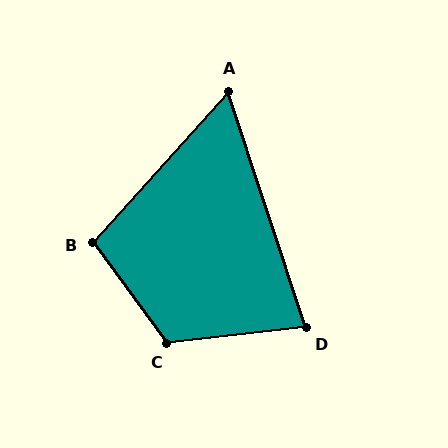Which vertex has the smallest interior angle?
A, at approximately 60 degrees.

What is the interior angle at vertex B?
Approximately 102 degrees (obtuse).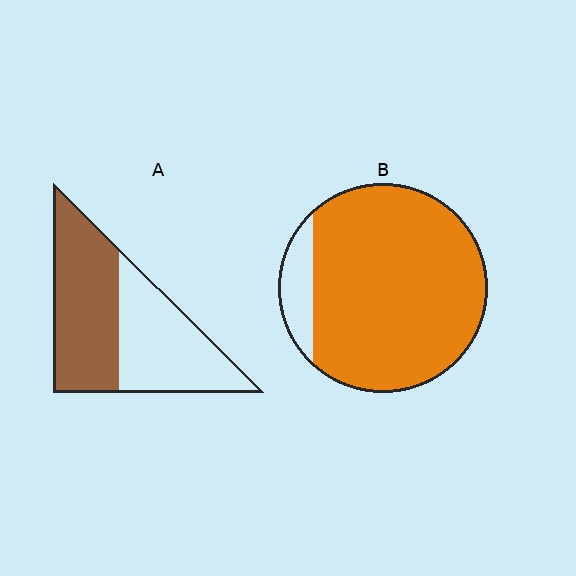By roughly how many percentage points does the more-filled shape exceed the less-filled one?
By roughly 35 percentage points (B over A).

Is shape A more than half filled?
Roughly half.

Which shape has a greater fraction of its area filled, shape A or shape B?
Shape B.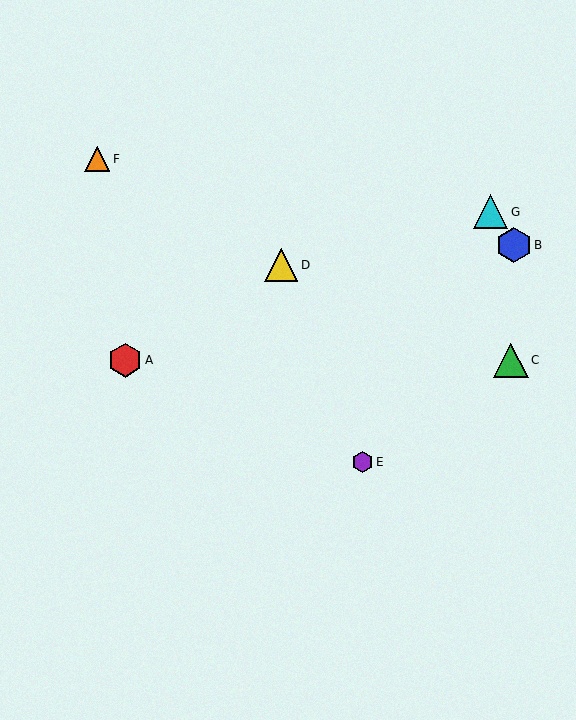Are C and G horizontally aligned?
No, C is at y≈360 and G is at y≈212.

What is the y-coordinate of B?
Object B is at y≈245.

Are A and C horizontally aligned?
Yes, both are at y≈360.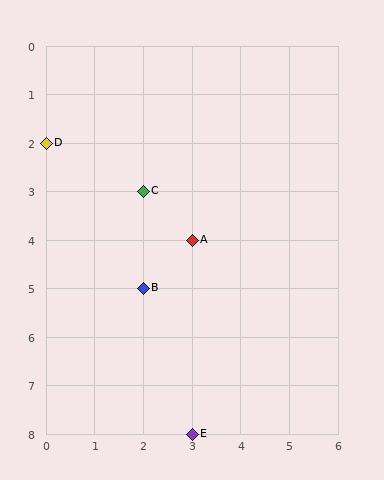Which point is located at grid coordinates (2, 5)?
Point B is at (2, 5).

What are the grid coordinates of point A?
Point A is at grid coordinates (3, 4).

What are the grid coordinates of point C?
Point C is at grid coordinates (2, 3).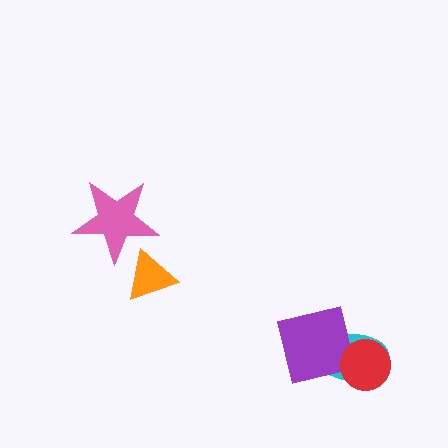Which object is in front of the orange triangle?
The pink star is in front of the orange triangle.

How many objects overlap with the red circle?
2 objects overlap with the red circle.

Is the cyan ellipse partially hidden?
Yes, it is partially covered by another shape.